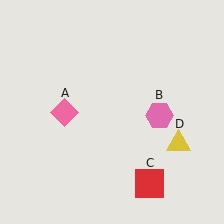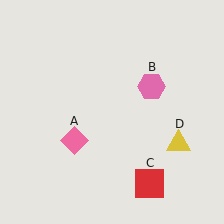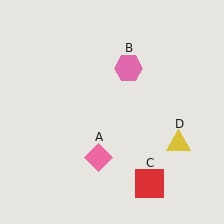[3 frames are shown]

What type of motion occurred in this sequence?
The pink diamond (object A), pink hexagon (object B) rotated counterclockwise around the center of the scene.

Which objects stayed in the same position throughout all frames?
Red square (object C) and yellow triangle (object D) remained stationary.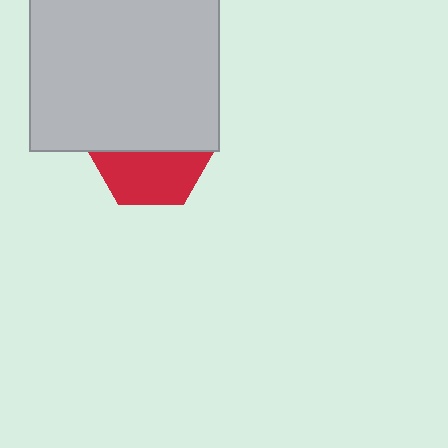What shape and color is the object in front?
The object in front is a light gray rectangle.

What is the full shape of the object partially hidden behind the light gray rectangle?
The partially hidden object is a red hexagon.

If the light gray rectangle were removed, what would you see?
You would see the complete red hexagon.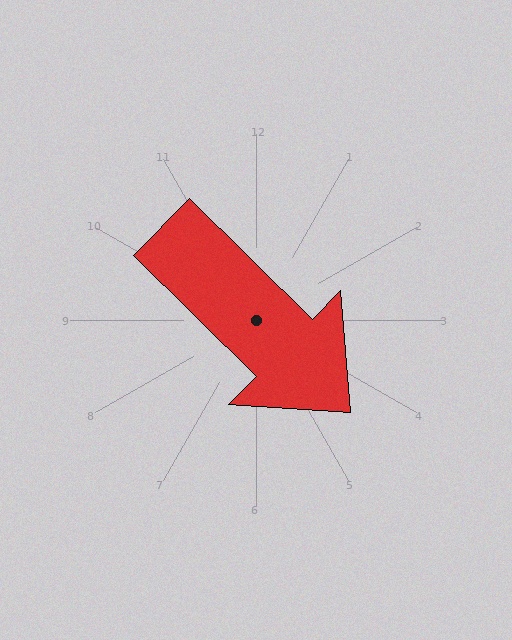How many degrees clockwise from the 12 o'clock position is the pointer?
Approximately 134 degrees.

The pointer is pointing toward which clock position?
Roughly 4 o'clock.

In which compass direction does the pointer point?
Southeast.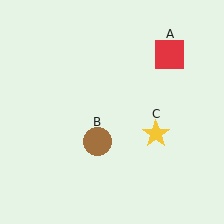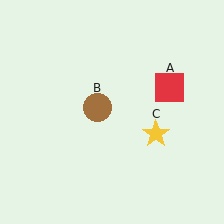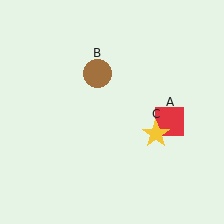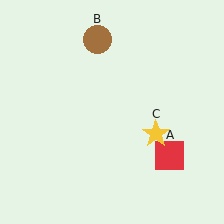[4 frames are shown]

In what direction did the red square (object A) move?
The red square (object A) moved down.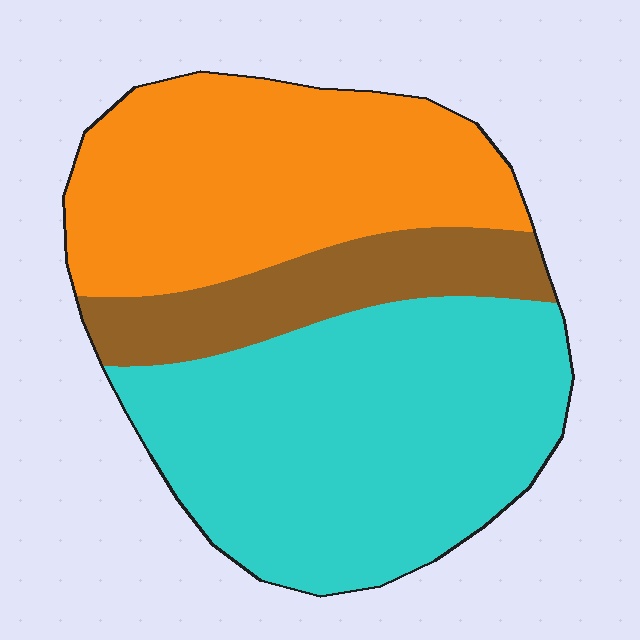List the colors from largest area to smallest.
From largest to smallest: cyan, orange, brown.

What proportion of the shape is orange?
Orange covers 36% of the shape.